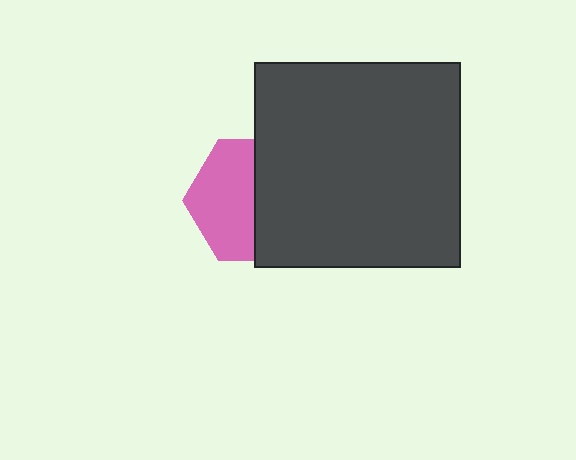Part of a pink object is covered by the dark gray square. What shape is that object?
It is a hexagon.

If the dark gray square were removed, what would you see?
You would see the complete pink hexagon.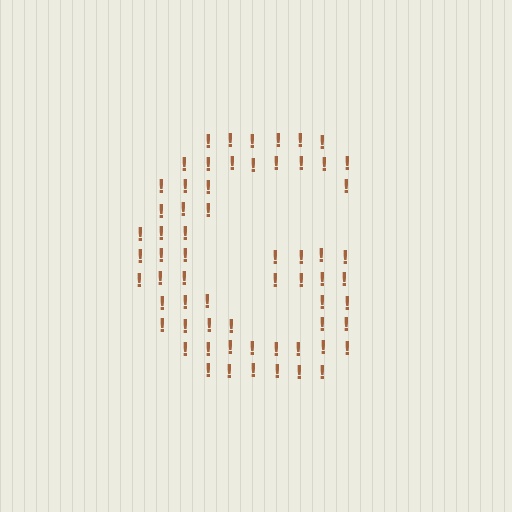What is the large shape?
The large shape is the letter G.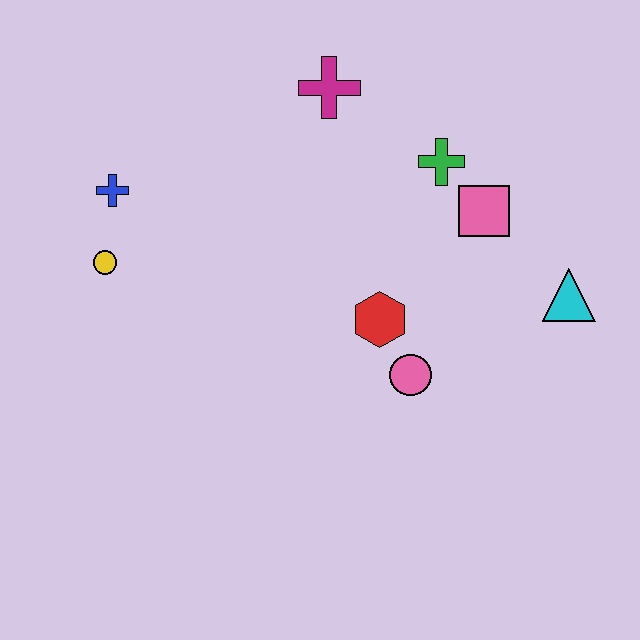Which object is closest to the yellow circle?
The blue cross is closest to the yellow circle.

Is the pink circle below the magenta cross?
Yes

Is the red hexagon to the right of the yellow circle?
Yes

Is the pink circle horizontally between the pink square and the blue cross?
Yes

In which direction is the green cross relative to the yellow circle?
The green cross is to the right of the yellow circle.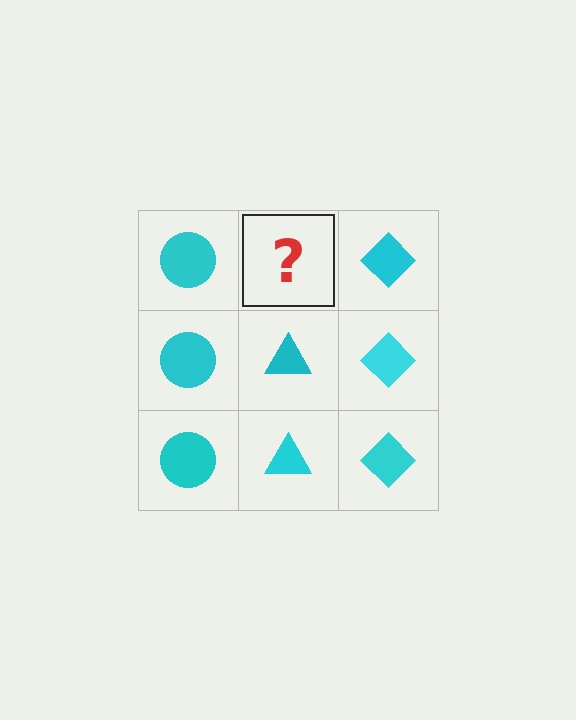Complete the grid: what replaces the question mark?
The question mark should be replaced with a cyan triangle.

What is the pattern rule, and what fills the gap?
The rule is that each column has a consistent shape. The gap should be filled with a cyan triangle.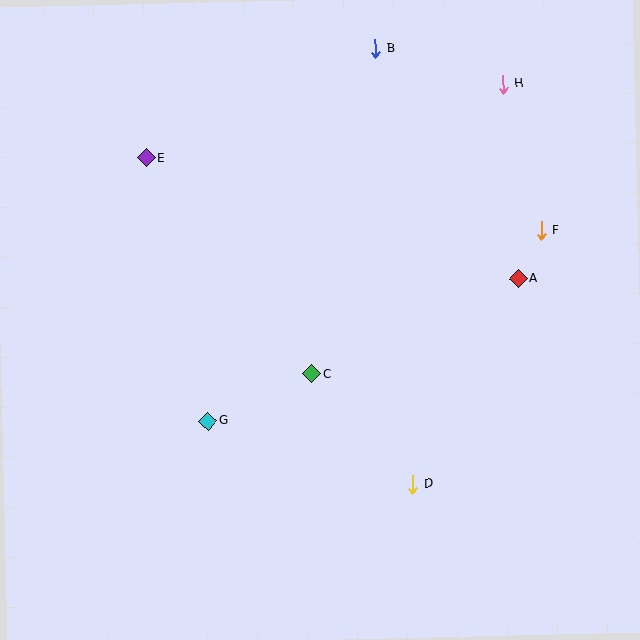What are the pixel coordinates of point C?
Point C is at (312, 374).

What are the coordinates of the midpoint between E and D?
The midpoint between E and D is at (279, 321).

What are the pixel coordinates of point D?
Point D is at (412, 484).